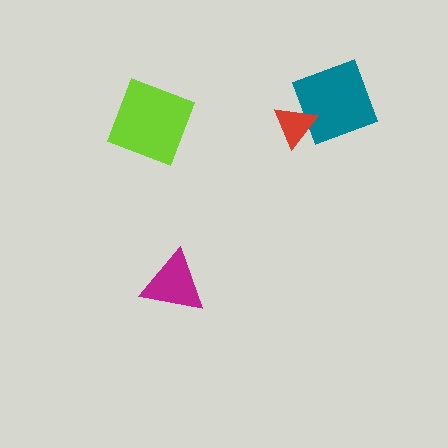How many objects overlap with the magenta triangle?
0 objects overlap with the magenta triangle.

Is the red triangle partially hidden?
No, no other shape covers it.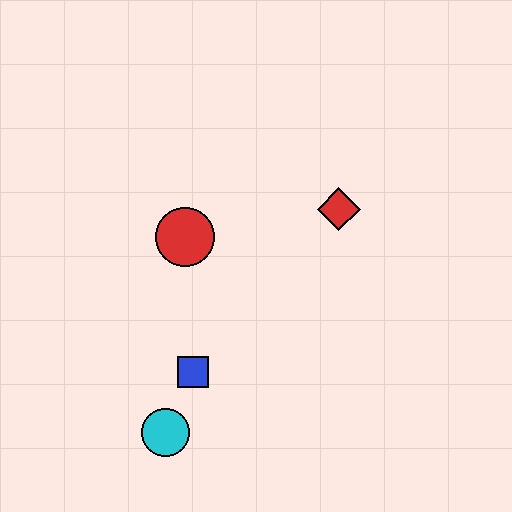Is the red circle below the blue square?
No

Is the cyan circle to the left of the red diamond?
Yes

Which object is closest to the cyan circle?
The blue square is closest to the cyan circle.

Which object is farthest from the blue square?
The red diamond is farthest from the blue square.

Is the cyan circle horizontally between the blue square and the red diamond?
No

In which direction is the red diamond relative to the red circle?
The red diamond is to the right of the red circle.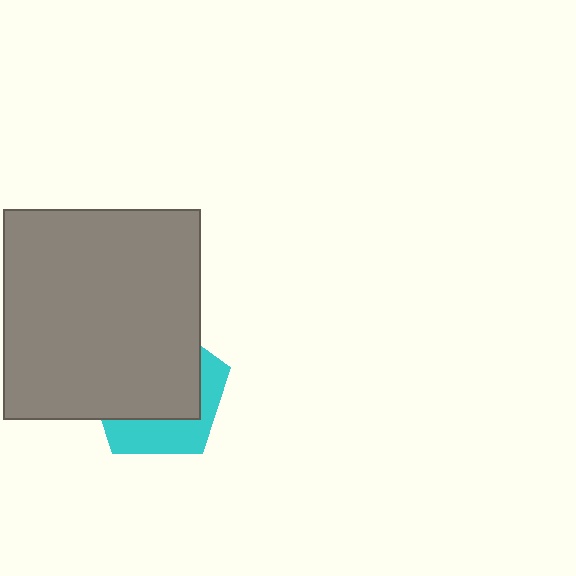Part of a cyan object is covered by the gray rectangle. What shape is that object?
It is a pentagon.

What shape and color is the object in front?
The object in front is a gray rectangle.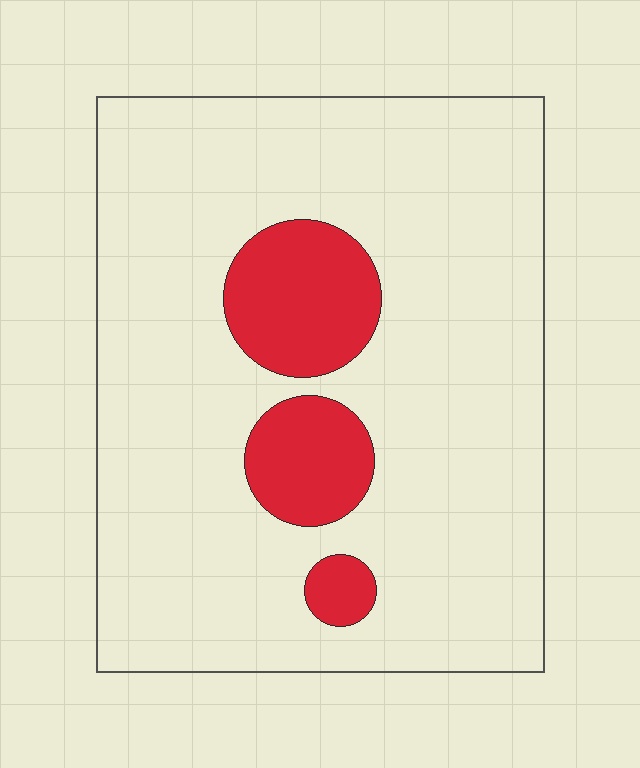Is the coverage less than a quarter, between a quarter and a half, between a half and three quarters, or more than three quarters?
Less than a quarter.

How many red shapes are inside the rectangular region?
3.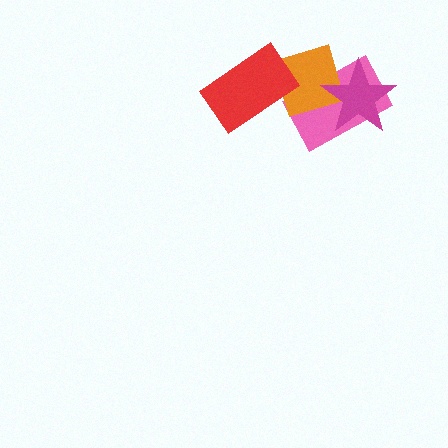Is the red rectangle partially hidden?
No, no other shape covers it.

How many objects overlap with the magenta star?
2 objects overlap with the magenta star.